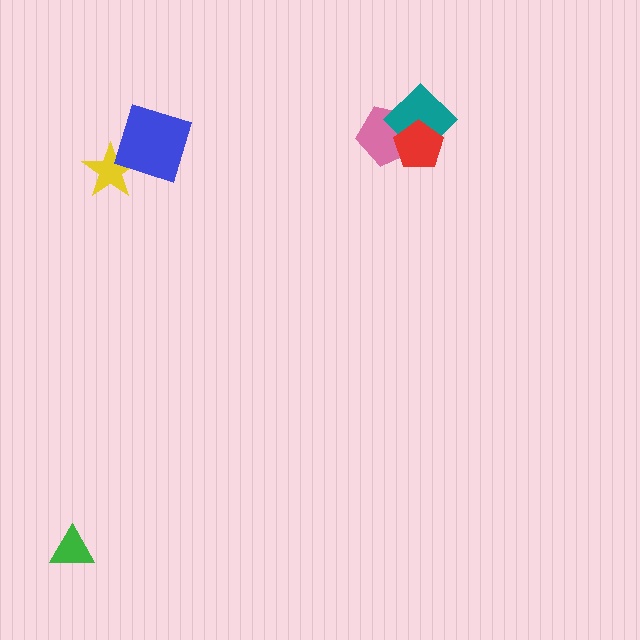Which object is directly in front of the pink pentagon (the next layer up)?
The teal diamond is directly in front of the pink pentagon.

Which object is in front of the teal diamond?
The red pentagon is in front of the teal diamond.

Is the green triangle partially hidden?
No, no other shape covers it.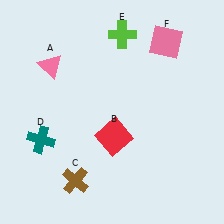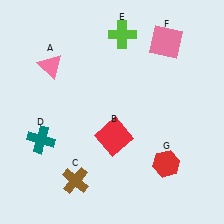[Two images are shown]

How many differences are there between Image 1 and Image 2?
There is 1 difference between the two images.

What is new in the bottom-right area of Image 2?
A red hexagon (G) was added in the bottom-right area of Image 2.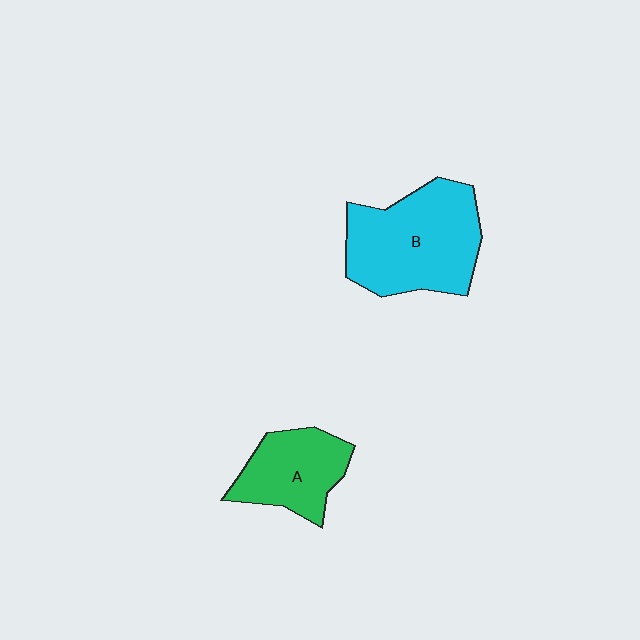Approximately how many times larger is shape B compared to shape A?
Approximately 1.6 times.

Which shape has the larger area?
Shape B (cyan).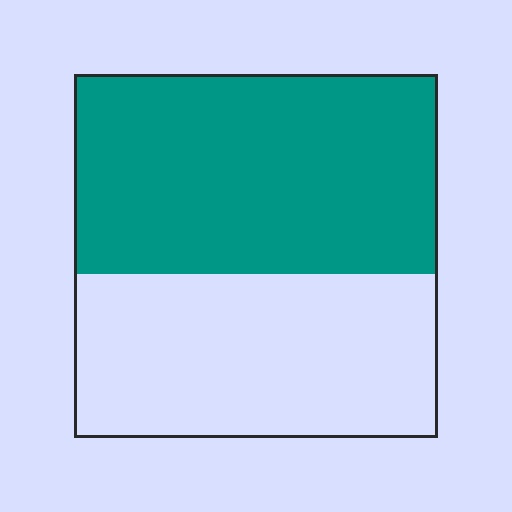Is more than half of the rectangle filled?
Yes.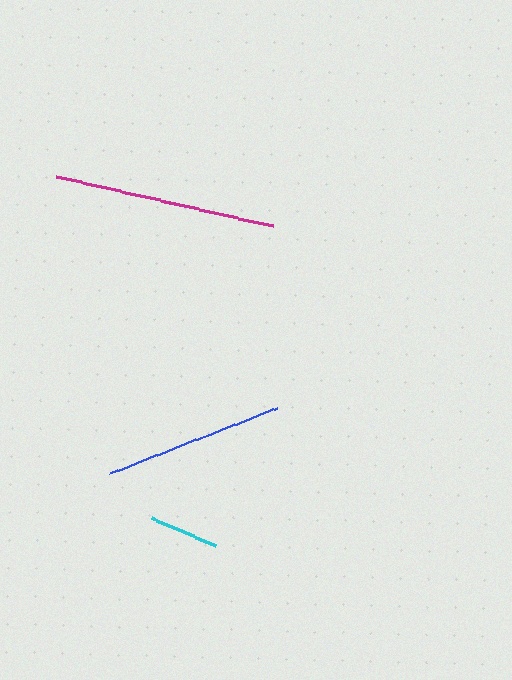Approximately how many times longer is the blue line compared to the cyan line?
The blue line is approximately 2.6 times the length of the cyan line.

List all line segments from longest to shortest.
From longest to shortest: magenta, blue, cyan.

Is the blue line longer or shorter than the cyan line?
The blue line is longer than the cyan line.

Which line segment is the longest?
The magenta line is the longest at approximately 222 pixels.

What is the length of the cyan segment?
The cyan segment is approximately 69 pixels long.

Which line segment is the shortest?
The cyan line is the shortest at approximately 69 pixels.